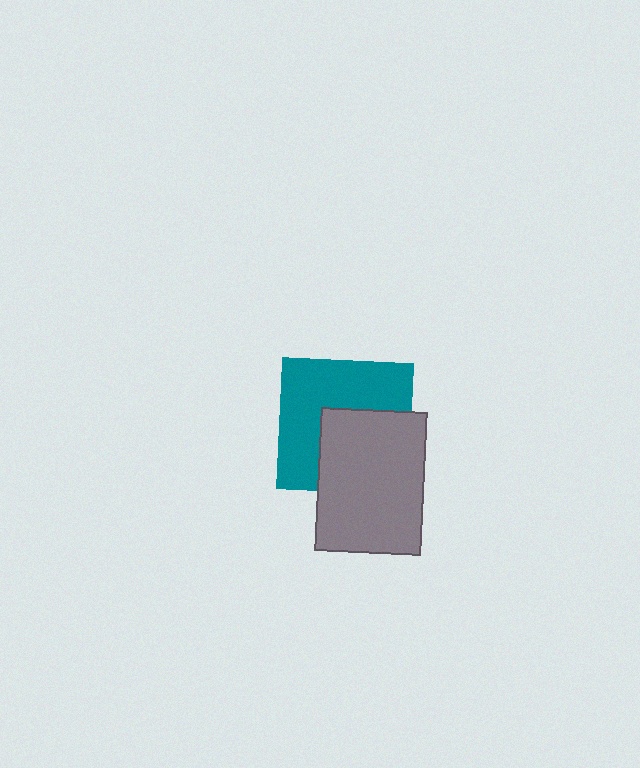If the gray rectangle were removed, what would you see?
You would see the complete teal square.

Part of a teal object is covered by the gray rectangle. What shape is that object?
It is a square.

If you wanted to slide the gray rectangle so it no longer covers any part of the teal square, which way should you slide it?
Slide it toward the lower-right — that is the most direct way to separate the two shapes.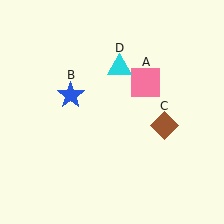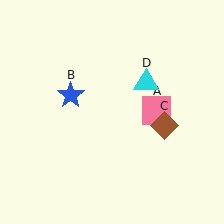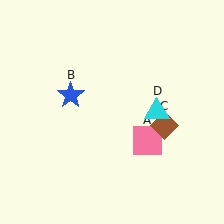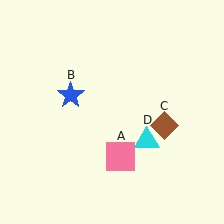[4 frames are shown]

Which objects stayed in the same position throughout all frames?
Blue star (object B) and brown diamond (object C) remained stationary.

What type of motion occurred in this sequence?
The pink square (object A), cyan triangle (object D) rotated clockwise around the center of the scene.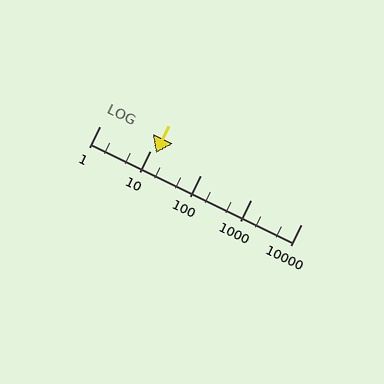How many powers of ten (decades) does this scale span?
The scale spans 4 decades, from 1 to 10000.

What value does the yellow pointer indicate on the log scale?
The pointer indicates approximately 13.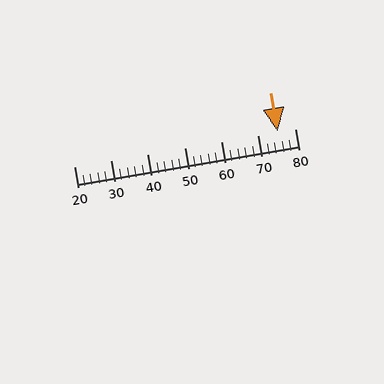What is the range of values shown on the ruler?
The ruler shows values from 20 to 80.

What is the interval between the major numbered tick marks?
The major tick marks are spaced 10 units apart.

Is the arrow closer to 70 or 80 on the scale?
The arrow is closer to 80.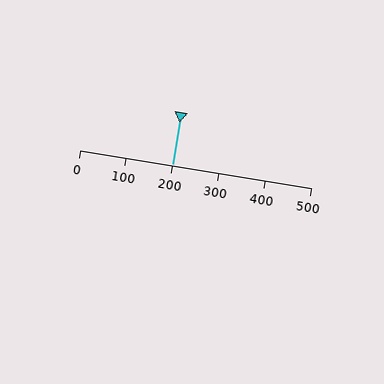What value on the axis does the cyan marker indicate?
The marker indicates approximately 200.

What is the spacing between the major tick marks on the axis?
The major ticks are spaced 100 apart.